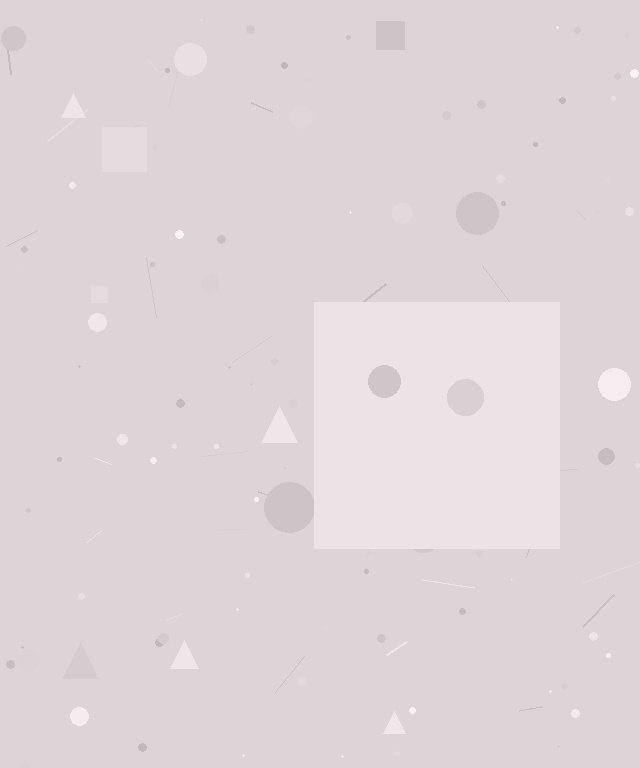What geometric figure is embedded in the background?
A square is embedded in the background.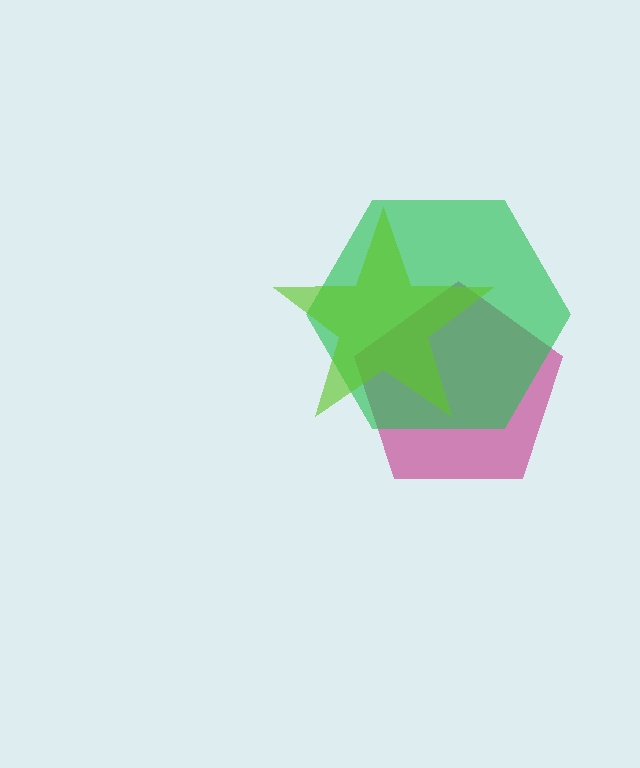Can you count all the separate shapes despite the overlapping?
Yes, there are 3 separate shapes.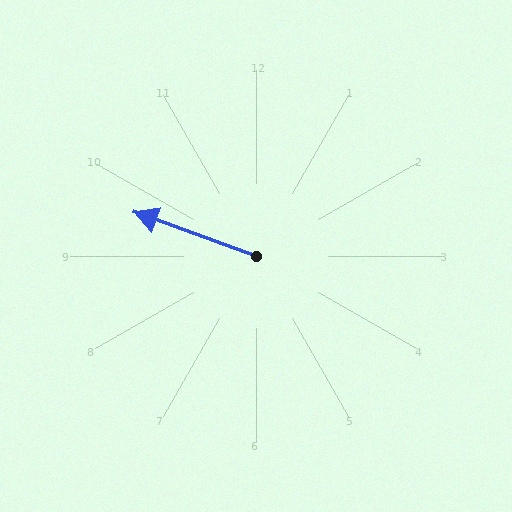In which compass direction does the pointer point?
West.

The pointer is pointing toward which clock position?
Roughly 10 o'clock.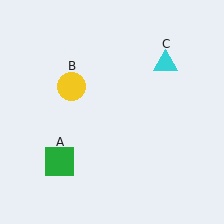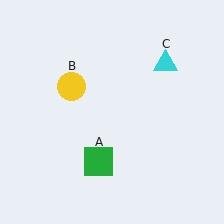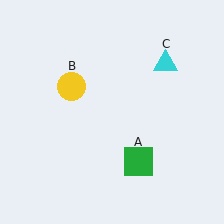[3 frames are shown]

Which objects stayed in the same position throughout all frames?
Yellow circle (object B) and cyan triangle (object C) remained stationary.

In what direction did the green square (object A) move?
The green square (object A) moved right.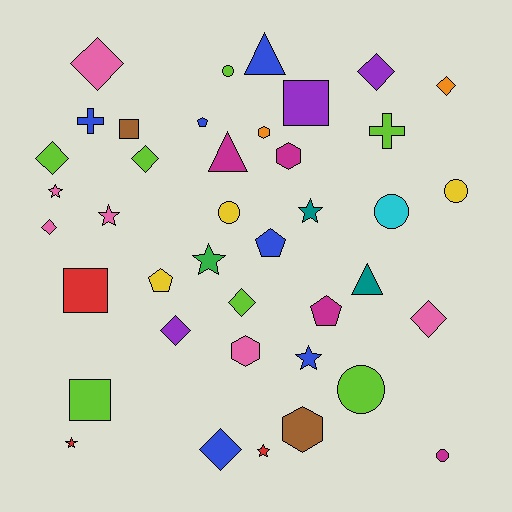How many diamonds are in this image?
There are 10 diamonds.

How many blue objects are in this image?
There are 6 blue objects.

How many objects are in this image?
There are 40 objects.